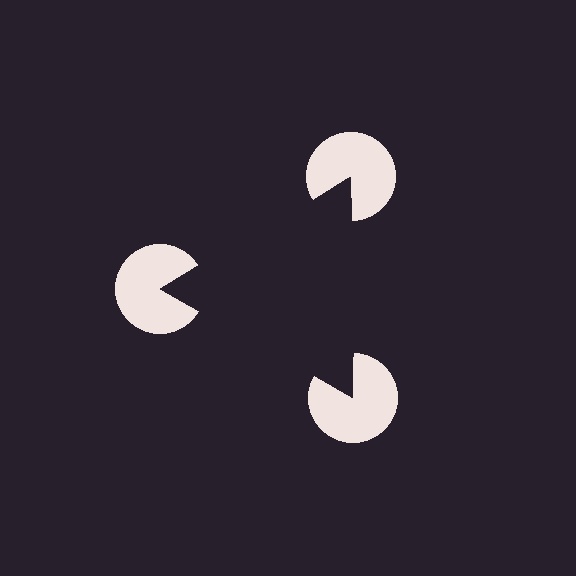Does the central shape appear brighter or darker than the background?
It typically appears slightly darker than the background, even though no actual brightness change is drawn.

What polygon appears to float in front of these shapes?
An illusory triangle — its edges are inferred from the aligned wedge cuts in the pac-man discs, not physically drawn.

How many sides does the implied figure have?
3 sides.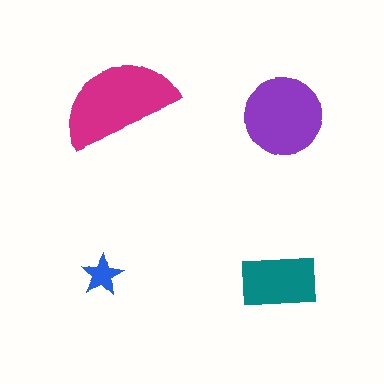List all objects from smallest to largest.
The blue star, the teal rectangle, the purple circle, the magenta semicircle.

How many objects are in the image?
There are 4 objects in the image.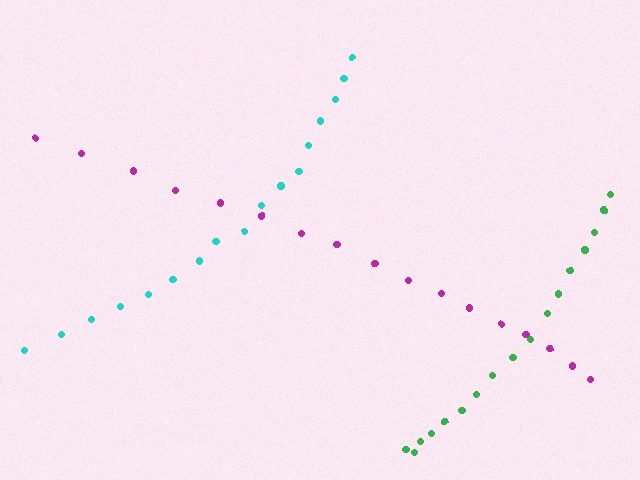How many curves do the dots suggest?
There are 3 distinct paths.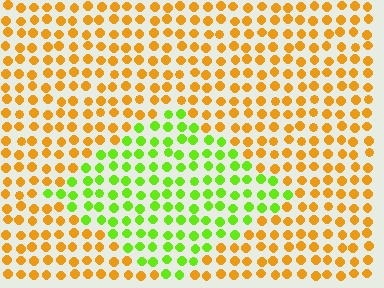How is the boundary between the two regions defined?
The boundary is defined purely by a slight shift in hue (about 61 degrees). Spacing, size, and orientation are identical on both sides.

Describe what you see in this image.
The image is filled with small orange elements in a uniform arrangement. A diamond-shaped region is visible where the elements are tinted to a slightly different hue, forming a subtle color boundary.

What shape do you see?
I see a diamond.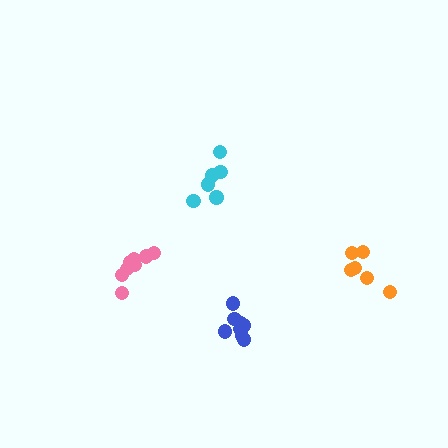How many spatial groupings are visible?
There are 4 spatial groupings.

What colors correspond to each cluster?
The clusters are colored: cyan, pink, blue, orange.